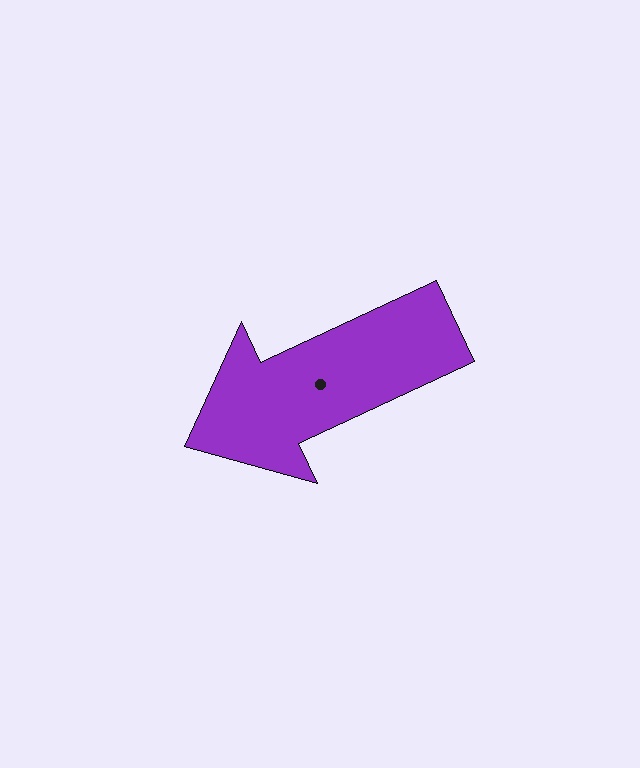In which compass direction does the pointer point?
Southwest.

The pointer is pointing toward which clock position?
Roughly 8 o'clock.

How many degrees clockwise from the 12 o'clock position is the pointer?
Approximately 245 degrees.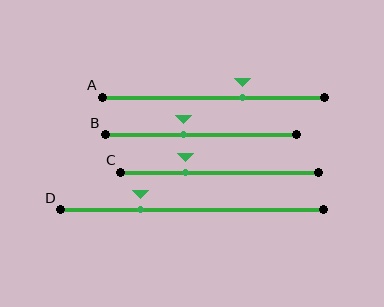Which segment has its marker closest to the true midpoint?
Segment B has its marker closest to the true midpoint.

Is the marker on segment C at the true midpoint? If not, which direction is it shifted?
No, the marker on segment C is shifted to the left by about 17% of the segment length.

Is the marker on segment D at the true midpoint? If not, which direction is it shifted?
No, the marker on segment D is shifted to the left by about 20% of the segment length.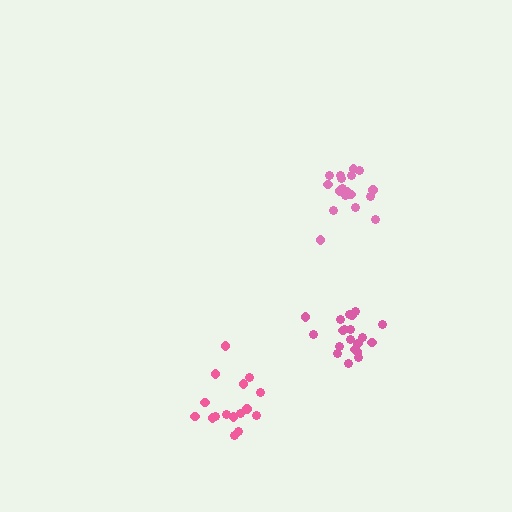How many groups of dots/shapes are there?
There are 3 groups.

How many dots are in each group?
Group 1: 18 dots, Group 2: 16 dots, Group 3: 20 dots (54 total).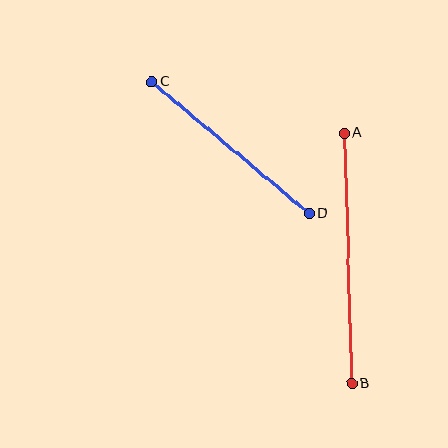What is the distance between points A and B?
The distance is approximately 250 pixels.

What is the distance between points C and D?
The distance is approximately 205 pixels.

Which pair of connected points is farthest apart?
Points A and B are farthest apart.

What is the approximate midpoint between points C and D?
The midpoint is at approximately (230, 147) pixels.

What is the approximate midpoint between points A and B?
The midpoint is at approximately (348, 258) pixels.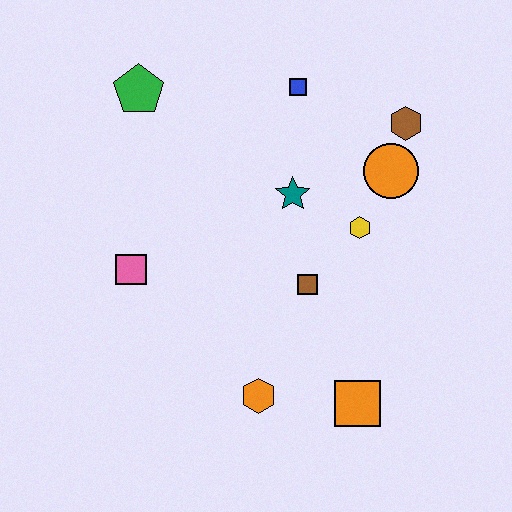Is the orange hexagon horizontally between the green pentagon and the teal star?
Yes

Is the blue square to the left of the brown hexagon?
Yes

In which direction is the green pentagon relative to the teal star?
The green pentagon is to the left of the teal star.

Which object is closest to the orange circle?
The brown hexagon is closest to the orange circle.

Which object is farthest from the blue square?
The orange square is farthest from the blue square.